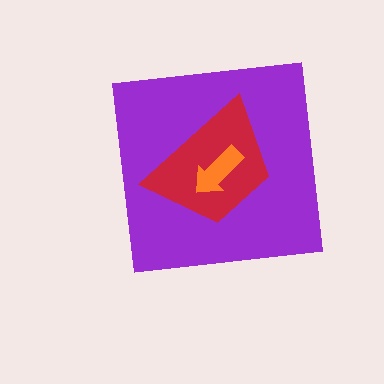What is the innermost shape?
The orange arrow.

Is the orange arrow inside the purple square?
Yes.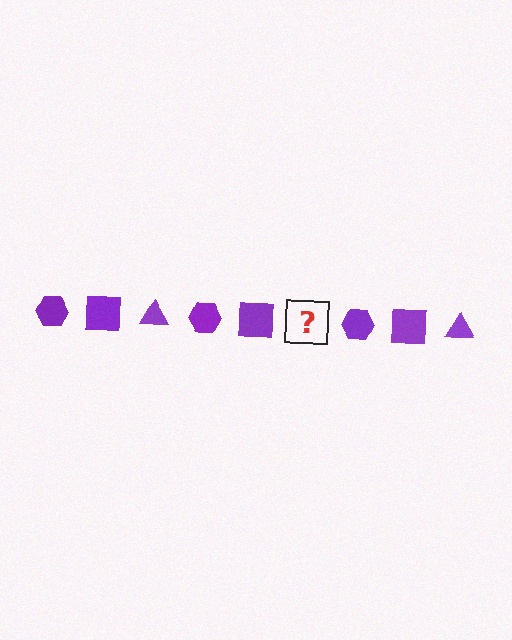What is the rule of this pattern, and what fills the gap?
The rule is that the pattern cycles through hexagon, square, triangle shapes in purple. The gap should be filled with a purple triangle.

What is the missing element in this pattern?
The missing element is a purple triangle.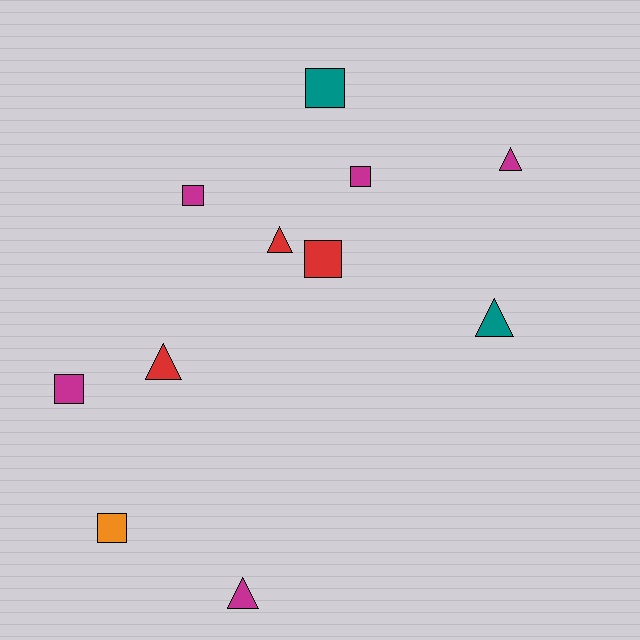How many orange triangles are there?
There are no orange triangles.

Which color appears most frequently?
Magenta, with 5 objects.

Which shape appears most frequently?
Square, with 6 objects.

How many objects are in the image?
There are 11 objects.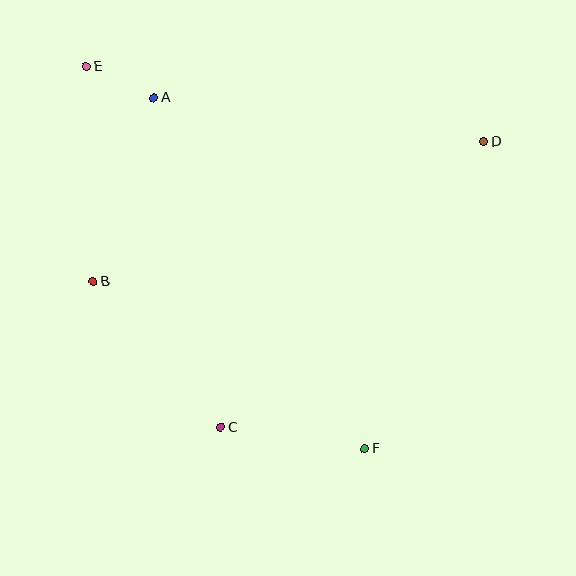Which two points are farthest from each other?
Points E and F are farthest from each other.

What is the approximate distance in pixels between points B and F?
The distance between B and F is approximately 319 pixels.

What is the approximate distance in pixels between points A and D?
The distance between A and D is approximately 333 pixels.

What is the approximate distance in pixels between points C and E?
The distance between C and E is approximately 385 pixels.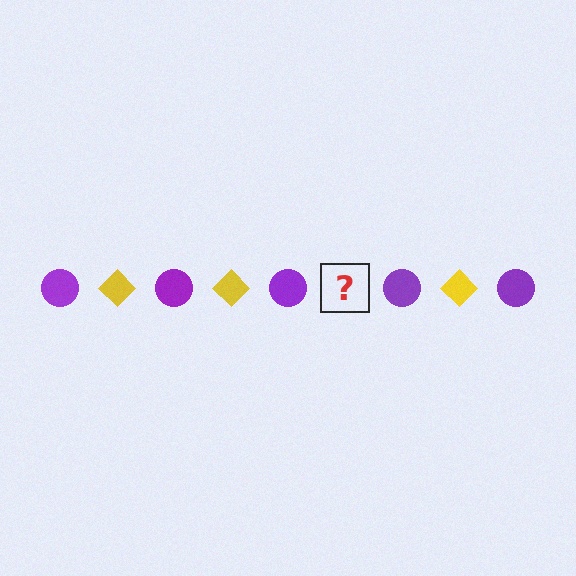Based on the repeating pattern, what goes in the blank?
The blank should be a yellow diamond.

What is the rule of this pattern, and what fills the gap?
The rule is that the pattern alternates between purple circle and yellow diamond. The gap should be filled with a yellow diamond.